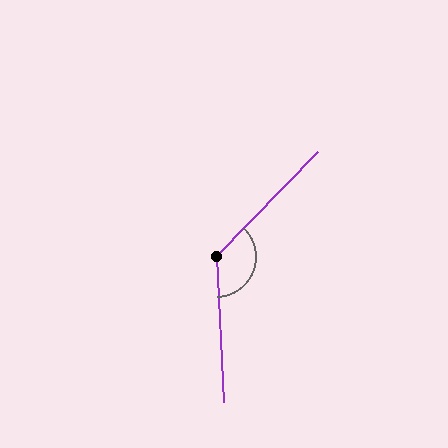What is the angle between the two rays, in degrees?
Approximately 133 degrees.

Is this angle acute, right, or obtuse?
It is obtuse.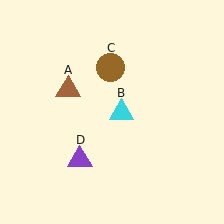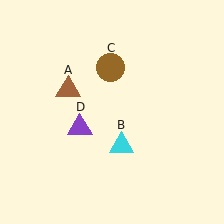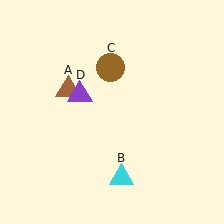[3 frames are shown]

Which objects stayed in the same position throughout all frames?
Brown triangle (object A) and brown circle (object C) remained stationary.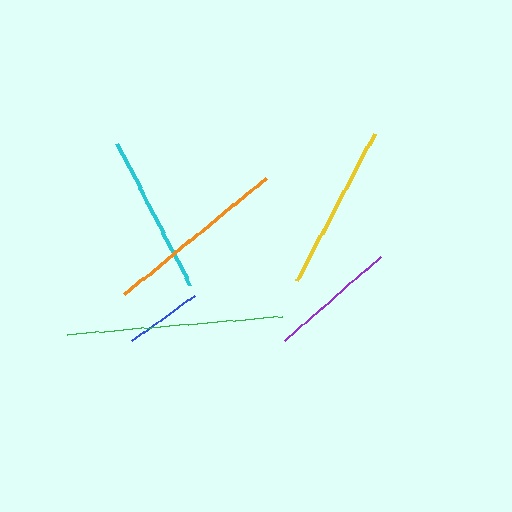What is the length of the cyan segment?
The cyan segment is approximately 159 pixels long.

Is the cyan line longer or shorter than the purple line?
The cyan line is longer than the purple line.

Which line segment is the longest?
The green line is the longest at approximately 215 pixels.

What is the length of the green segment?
The green segment is approximately 215 pixels long.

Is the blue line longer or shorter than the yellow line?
The yellow line is longer than the blue line.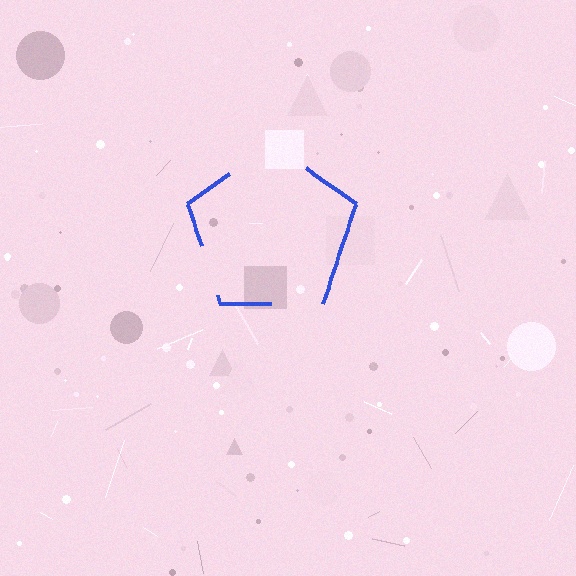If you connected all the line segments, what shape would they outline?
They would outline a pentagon.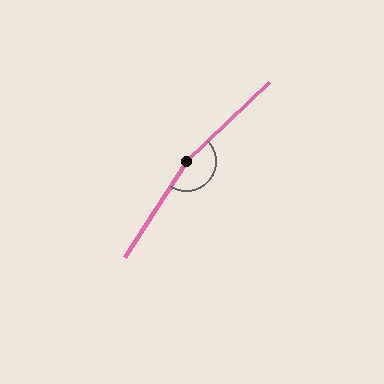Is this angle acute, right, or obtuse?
It is obtuse.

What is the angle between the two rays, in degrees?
Approximately 166 degrees.